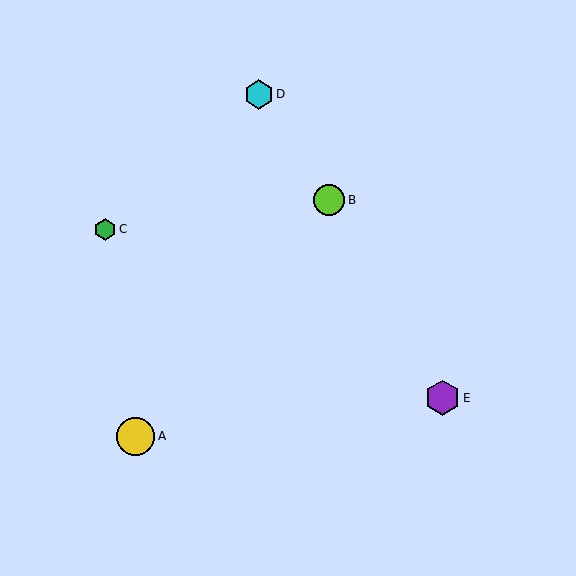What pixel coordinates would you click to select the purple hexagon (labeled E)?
Click at (442, 398) to select the purple hexagon E.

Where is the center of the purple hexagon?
The center of the purple hexagon is at (442, 398).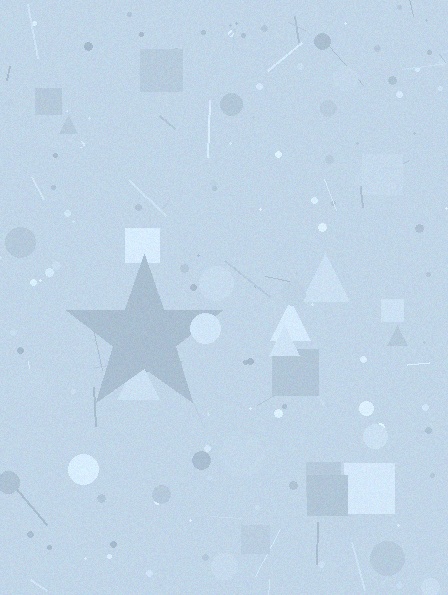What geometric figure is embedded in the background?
A star is embedded in the background.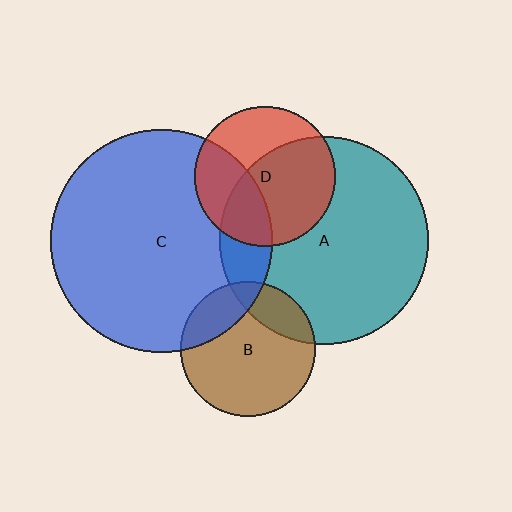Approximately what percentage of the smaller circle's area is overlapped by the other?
Approximately 20%.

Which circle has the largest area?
Circle C (blue).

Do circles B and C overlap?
Yes.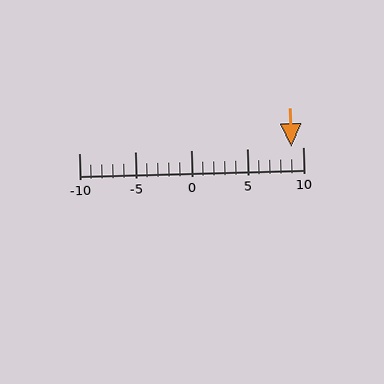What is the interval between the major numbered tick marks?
The major tick marks are spaced 5 units apart.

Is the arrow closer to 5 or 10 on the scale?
The arrow is closer to 10.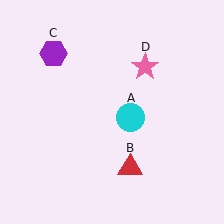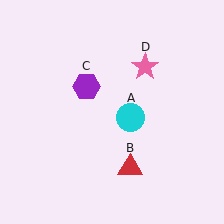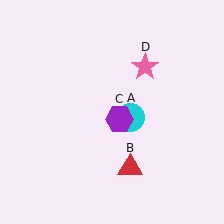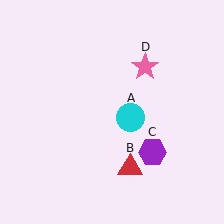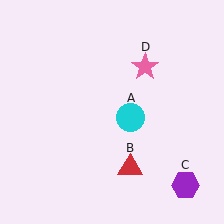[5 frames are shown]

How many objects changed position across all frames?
1 object changed position: purple hexagon (object C).